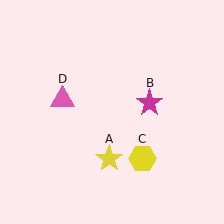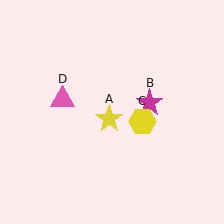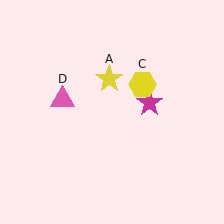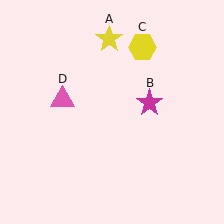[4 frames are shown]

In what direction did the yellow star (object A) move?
The yellow star (object A) moved up.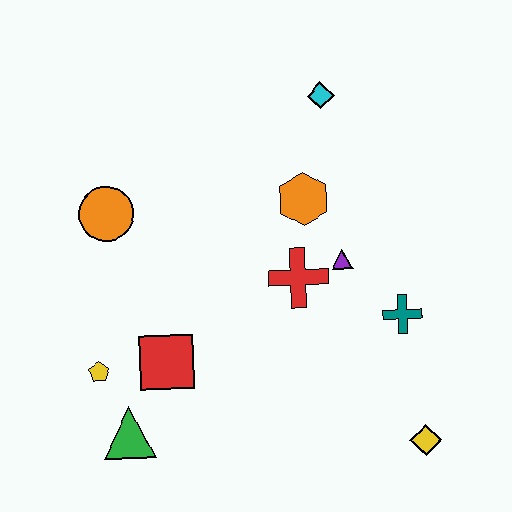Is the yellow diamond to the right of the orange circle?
Yes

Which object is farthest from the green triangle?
The cyan diamond is farthest from the green triangle.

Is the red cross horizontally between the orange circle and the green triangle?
No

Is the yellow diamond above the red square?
No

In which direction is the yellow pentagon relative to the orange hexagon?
The yellow pentagon is to the left of the orange hexagon.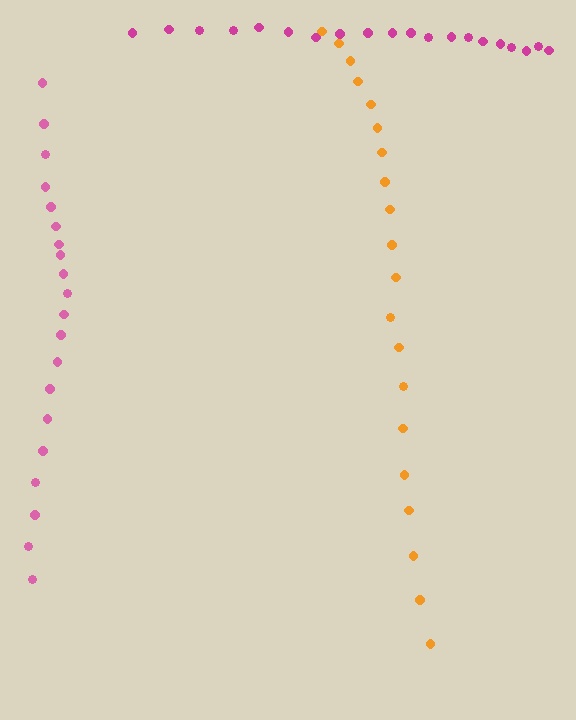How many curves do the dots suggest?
There are 3 distinct paths.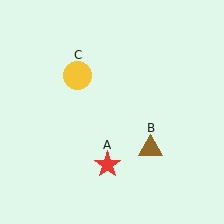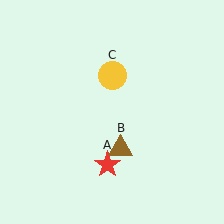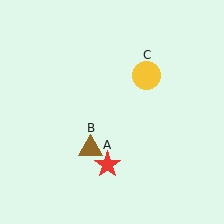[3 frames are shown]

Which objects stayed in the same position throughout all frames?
Red star (object A) remained stationary.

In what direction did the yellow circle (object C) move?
The yellow circle (object C) moved right.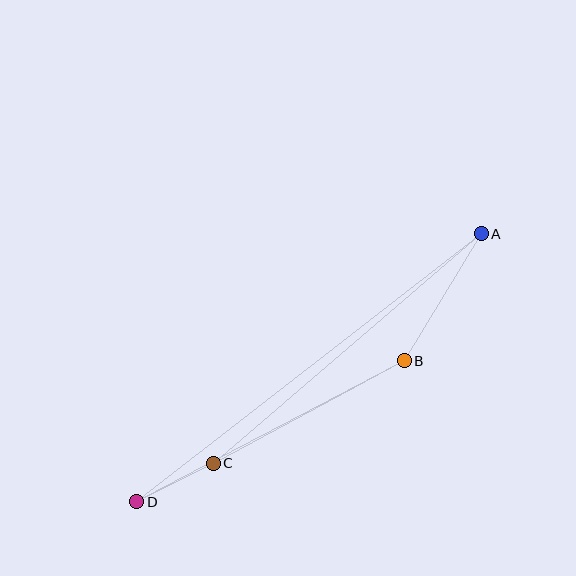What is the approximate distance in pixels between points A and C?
The distance between A and C is approximately 353 pixels.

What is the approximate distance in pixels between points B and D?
The distance between B and D is approximately 302 pixels.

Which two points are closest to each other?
Points C and D are closest to each other.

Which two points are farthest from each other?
Points A and D are farthest from each other.